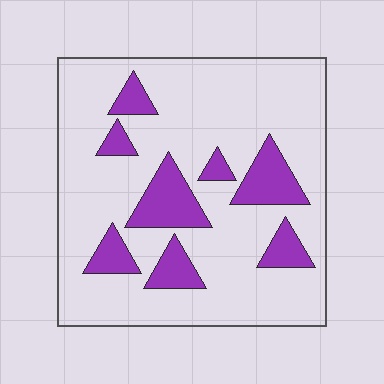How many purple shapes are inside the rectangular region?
8.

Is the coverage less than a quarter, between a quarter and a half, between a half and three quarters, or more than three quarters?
Less than a quarter.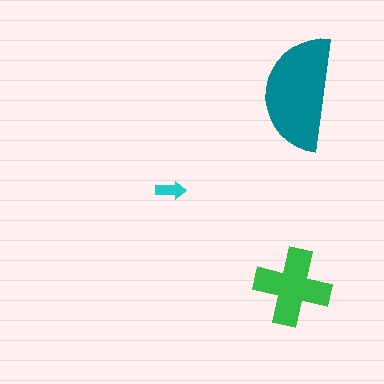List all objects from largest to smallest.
The teal semicircle, the green cross, the cyan arrow.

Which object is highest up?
The teal semicircle is topmost.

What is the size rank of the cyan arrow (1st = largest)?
3rd.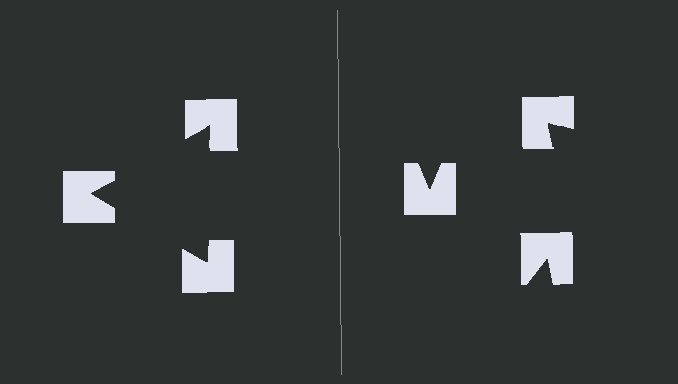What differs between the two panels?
The notched squares are positioned identically on both sides; only the wedge orientations differ. On the left they align to a triangle; on the right they are misaligned.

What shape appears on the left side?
An illusory triangle.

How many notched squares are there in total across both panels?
6 — 3 on each side.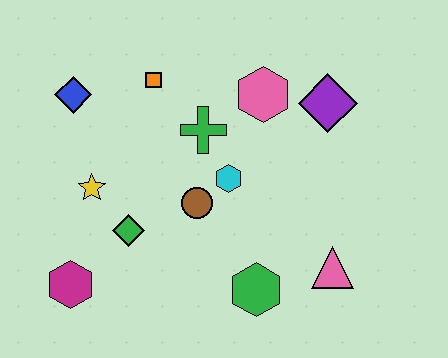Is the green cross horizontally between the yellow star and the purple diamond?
Yes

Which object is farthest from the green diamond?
The purple diamond is farthest from the green diamond.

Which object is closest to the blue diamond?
The orange square is closest to the blue diamond.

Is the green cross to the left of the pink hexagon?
Yes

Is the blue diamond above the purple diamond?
Yes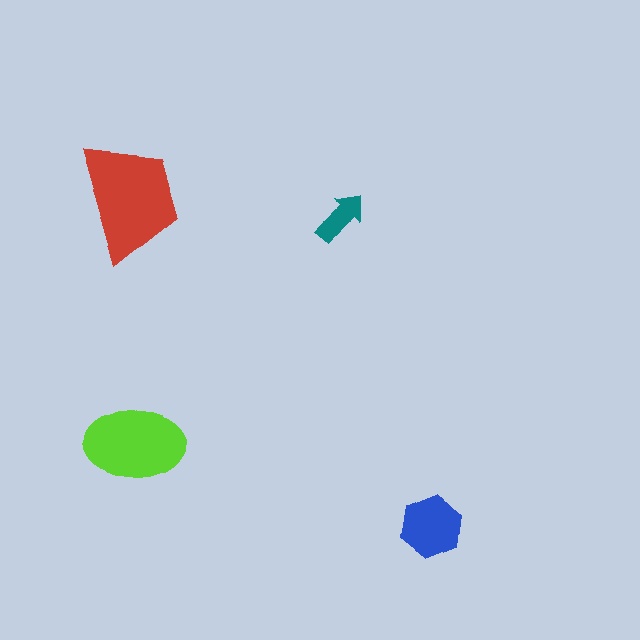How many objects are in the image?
There are 4 objects in the image.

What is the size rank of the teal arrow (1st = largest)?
4th.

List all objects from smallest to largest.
The teal arrow, the blue hexagon, the lime ellipse, the red trapezoid.